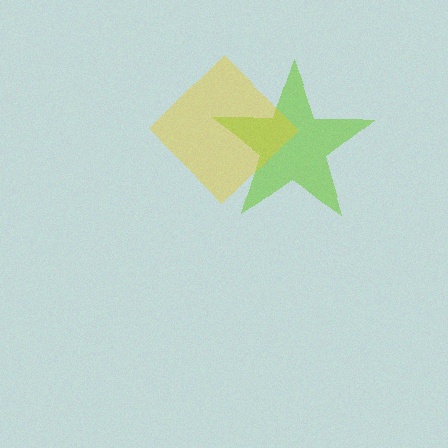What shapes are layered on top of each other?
The layered shapes are: a lime star, a yellow diamond.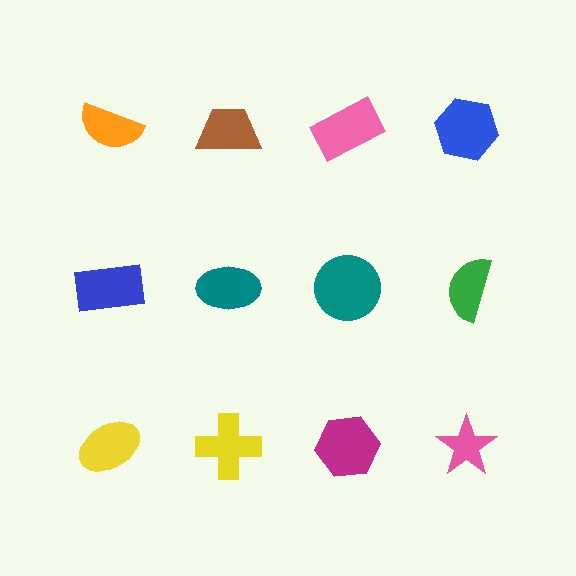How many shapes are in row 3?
4 shapes.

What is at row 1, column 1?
An orange semicircle.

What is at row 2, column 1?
A blue rectangle.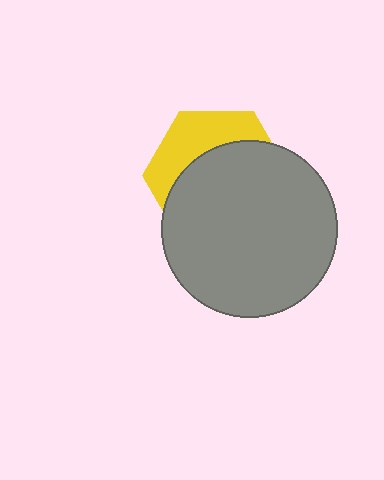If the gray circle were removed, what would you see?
You would see the complete yellow hexagon.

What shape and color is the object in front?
The object in front is a gray circle.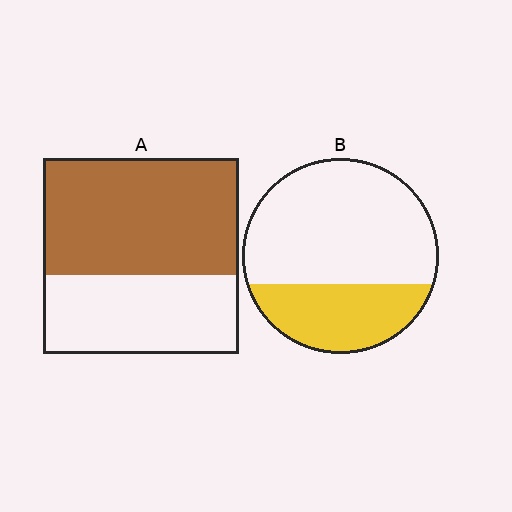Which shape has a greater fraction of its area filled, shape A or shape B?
Shape A.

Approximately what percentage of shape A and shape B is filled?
A is approximately 60% and B is approximately 30%.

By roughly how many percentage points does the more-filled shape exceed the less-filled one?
By roughly 30 percentage points (A over B).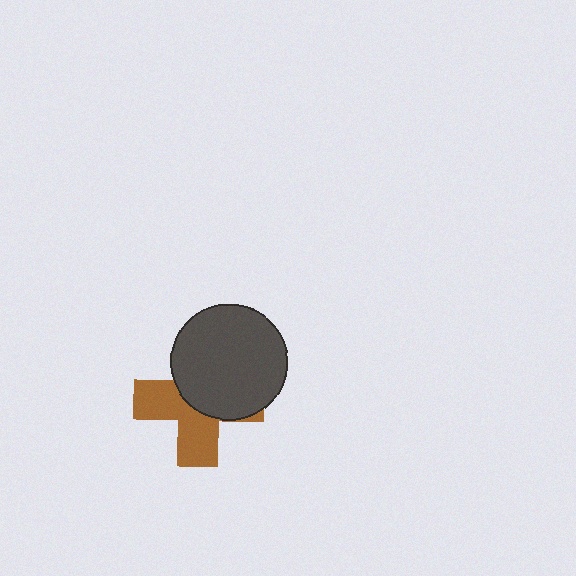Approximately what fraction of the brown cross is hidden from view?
Roughly 52% of the brown cross is hidden behind the dark gray circle.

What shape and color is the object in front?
The object in front is a dark gray circle.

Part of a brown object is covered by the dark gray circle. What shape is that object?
It is a cross.